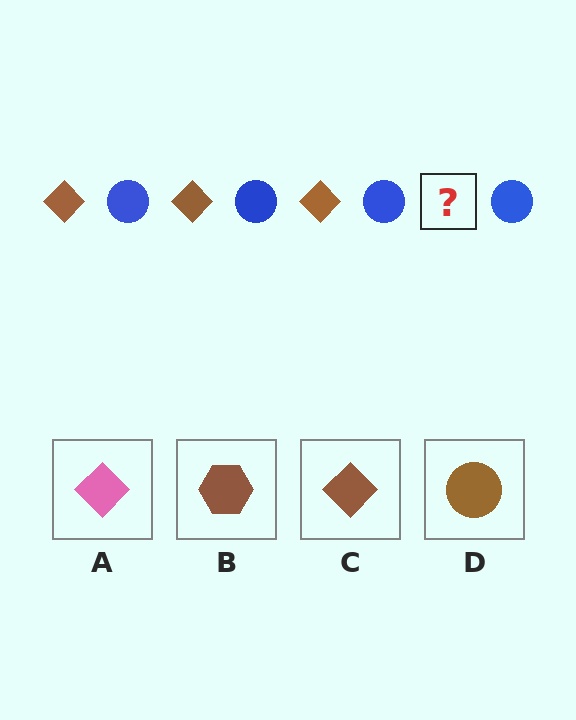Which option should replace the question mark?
Option C.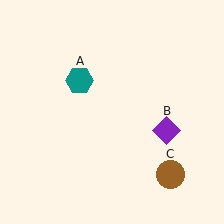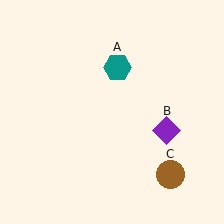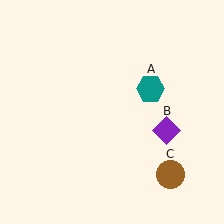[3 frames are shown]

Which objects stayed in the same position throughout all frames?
Purple diamond (object B) and brown circle (object C) remained stationary.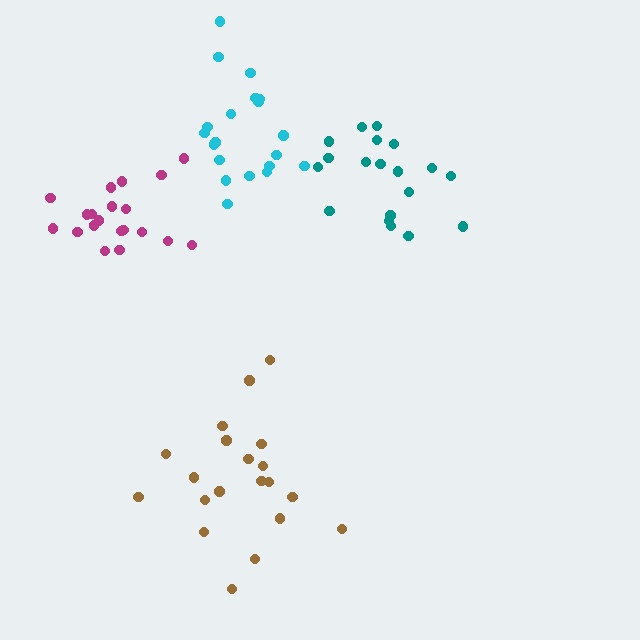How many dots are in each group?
Group 1: 20 dots, Group 2: 20 dots, Group 3: 19 dots, Group 4: 20 dots (79 total).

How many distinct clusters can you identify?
There are 4 distinct clusters.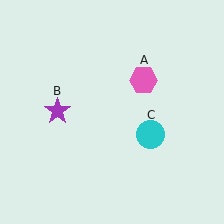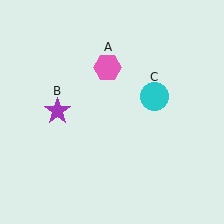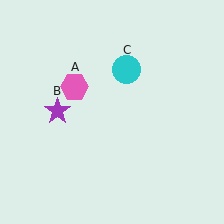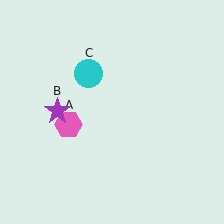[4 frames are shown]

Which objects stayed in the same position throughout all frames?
Purple star (object B) remained stationary.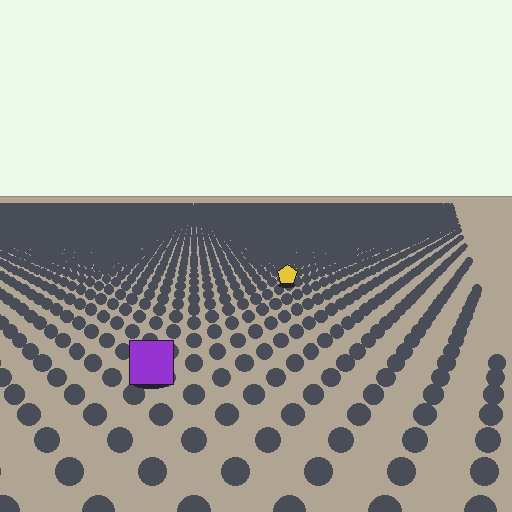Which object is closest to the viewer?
The purple square is closest. The texture marks near it are larger and more spread out.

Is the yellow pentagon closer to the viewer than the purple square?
No. The purple square is closer — you can tell from the texture gradient: the ground texture is coarser near it.